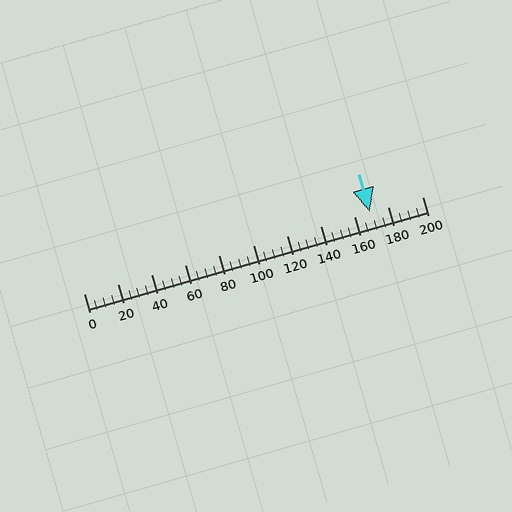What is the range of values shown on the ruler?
The ruler shows values from 0 to 200.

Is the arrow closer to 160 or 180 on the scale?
The arrow is closer to 160.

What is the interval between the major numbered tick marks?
The major tick marks are spaced 20 units apart.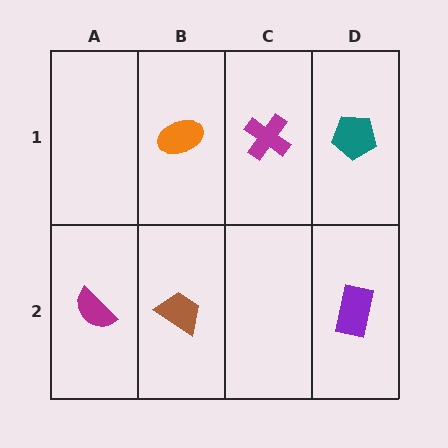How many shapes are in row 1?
3 shapes.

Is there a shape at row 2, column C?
No, that cell is empty.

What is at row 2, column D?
A purple rectangle.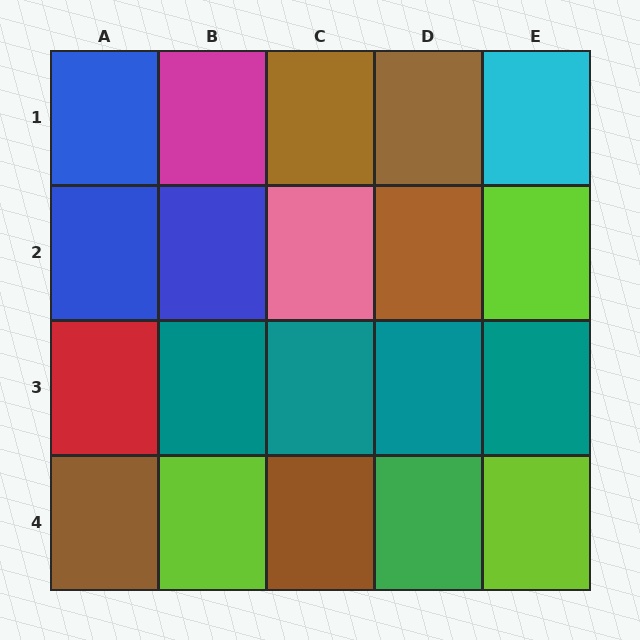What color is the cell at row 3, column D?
Teal.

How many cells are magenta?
1 cell is magenta.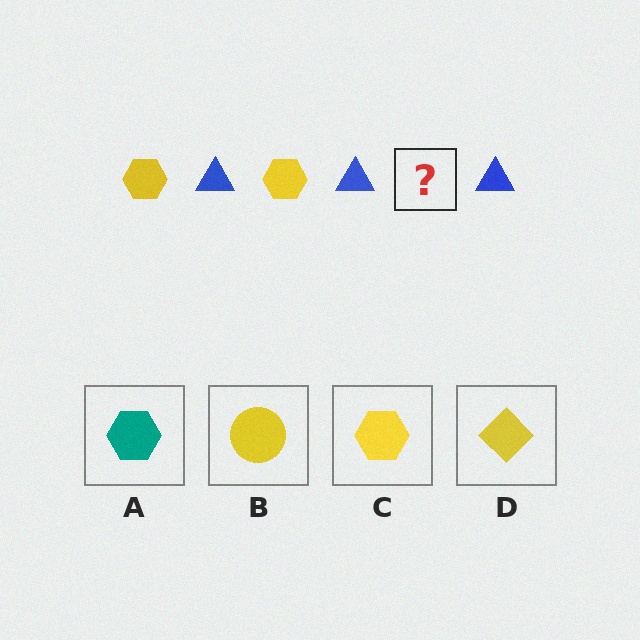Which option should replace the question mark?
Option C.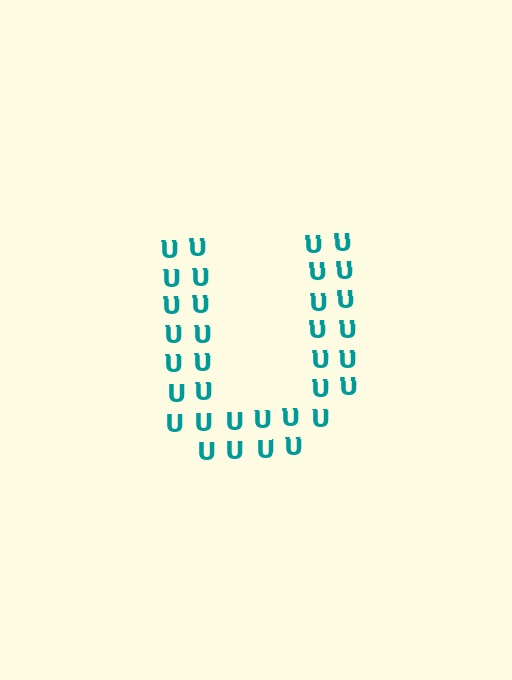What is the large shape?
The large shape is the letter U.